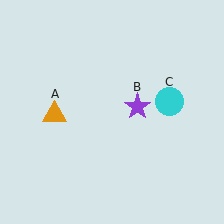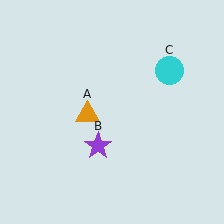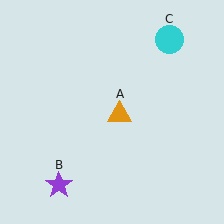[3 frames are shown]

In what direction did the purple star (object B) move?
The purple star (object B) moved down and to the left.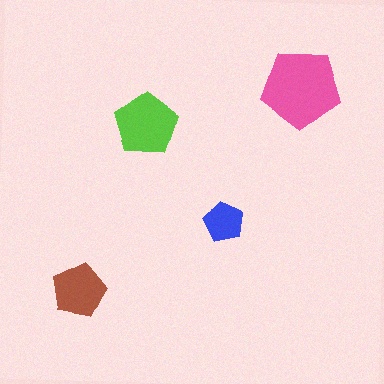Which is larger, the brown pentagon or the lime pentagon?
The lime one.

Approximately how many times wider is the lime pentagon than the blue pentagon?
About 1.5 times wider.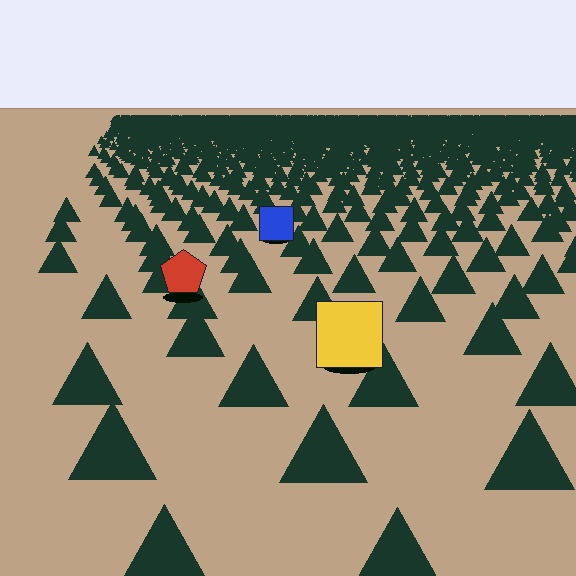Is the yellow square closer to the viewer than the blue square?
Yes. The yellow square is closer — you can tell from the texture gradient: the ground texture is coarser near it.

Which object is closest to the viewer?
The yellow square is closest. The texture marks near it are larger and more spread out.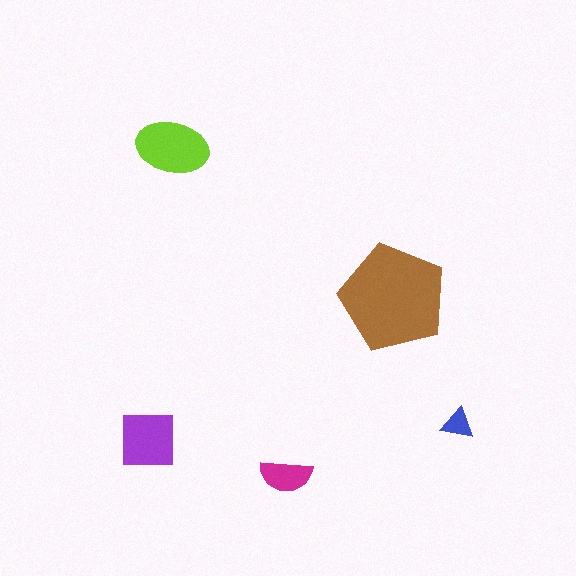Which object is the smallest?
The blue triangle.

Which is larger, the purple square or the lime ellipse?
The lime ellipse.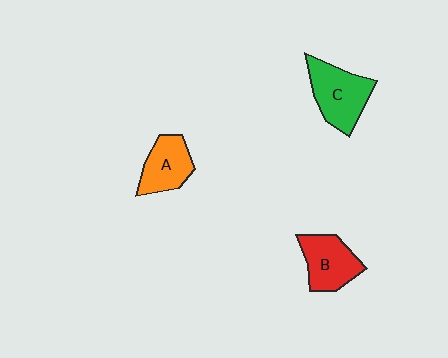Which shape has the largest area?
Shape C (green).